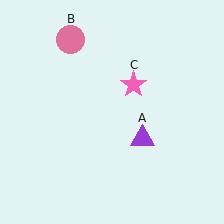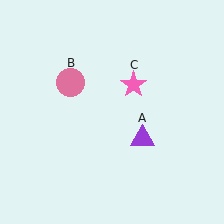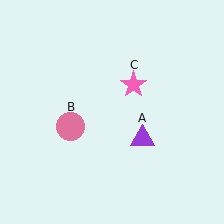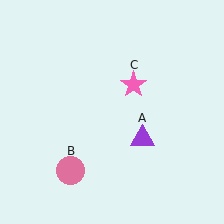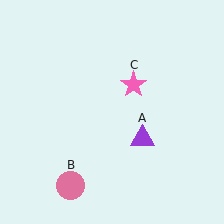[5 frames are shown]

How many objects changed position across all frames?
1 object changed position: pink circle (object B).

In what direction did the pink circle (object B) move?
The pink circle (object B) moved down.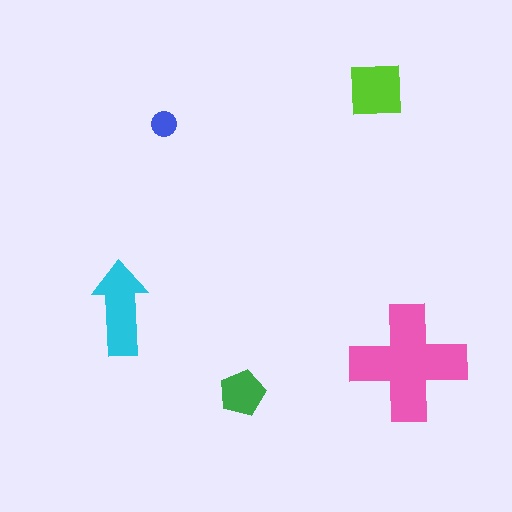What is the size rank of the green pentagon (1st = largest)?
4th.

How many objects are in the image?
There are 5 objects in the image.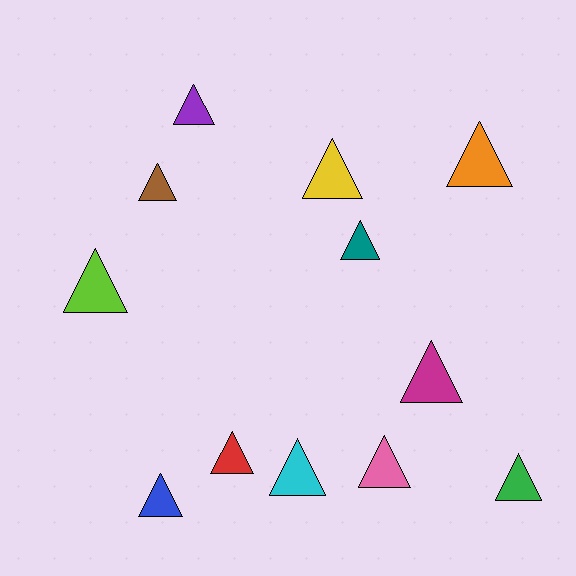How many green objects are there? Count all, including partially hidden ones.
There is 1 green object.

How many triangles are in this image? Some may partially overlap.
There are 12 triangles.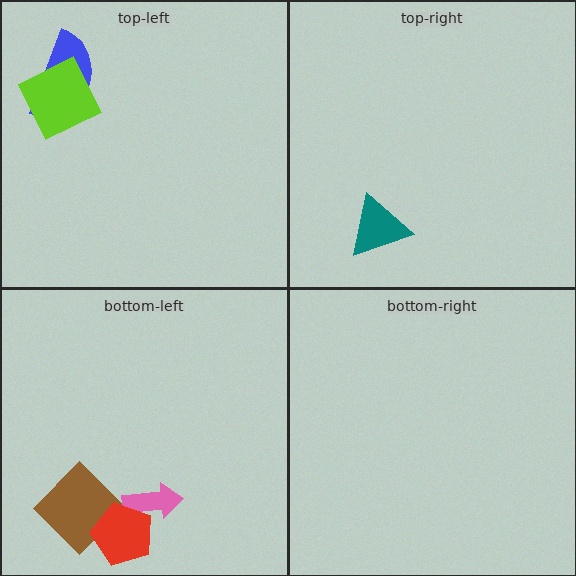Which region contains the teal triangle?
The top-right region.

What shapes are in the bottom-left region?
The brown diamond, the pink arrow, the red pentagon.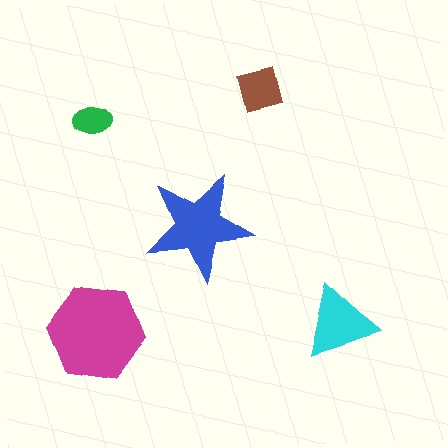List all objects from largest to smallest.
The magenta hexagon, the blue star, the cyan triangle, the brown square, the green ellipse.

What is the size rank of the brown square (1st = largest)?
4th.